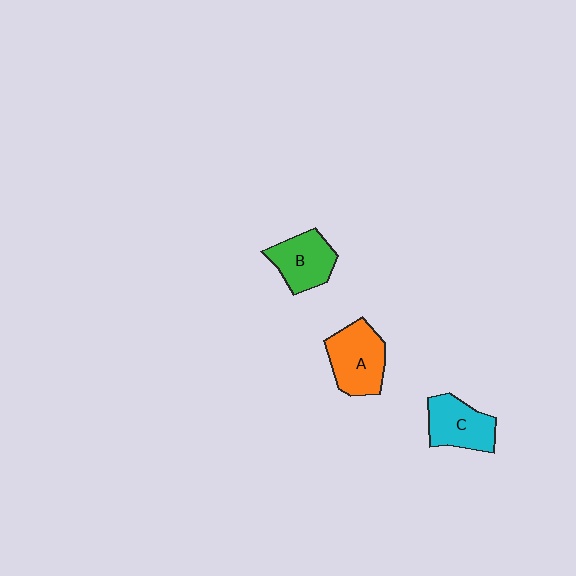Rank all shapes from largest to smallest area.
From largest to smallest: A (orange), C (cyan), B (green).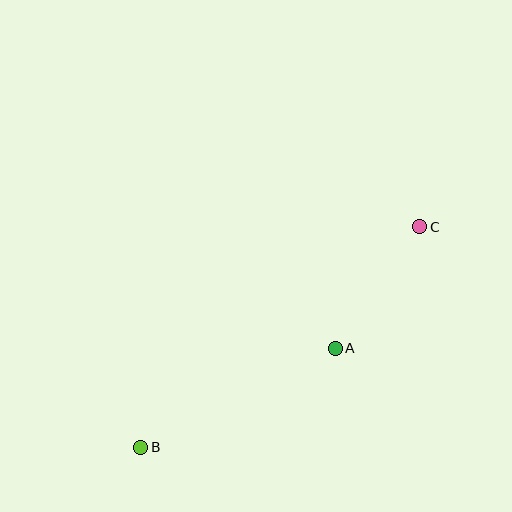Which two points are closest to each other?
Points A and C are closest to each other.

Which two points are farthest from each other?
Points B and C are farthest from each other.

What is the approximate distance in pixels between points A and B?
The distance between A and B is approximately 218 pixels.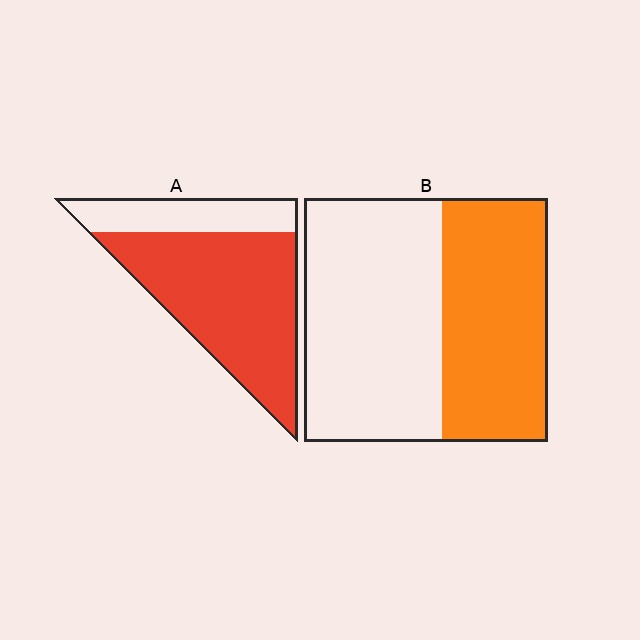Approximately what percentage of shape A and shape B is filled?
A is approximately 75% and B is approximately 45%.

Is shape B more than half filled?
No.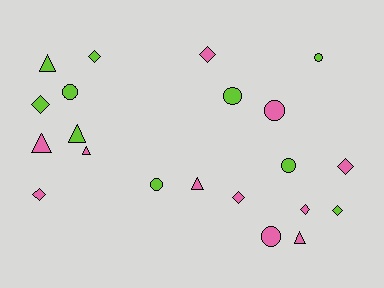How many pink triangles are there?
There are 4 pink triangles.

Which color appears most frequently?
Pink, with 11 objects.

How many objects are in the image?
There are 21 objects.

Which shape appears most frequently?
Diamond, with 8 objects.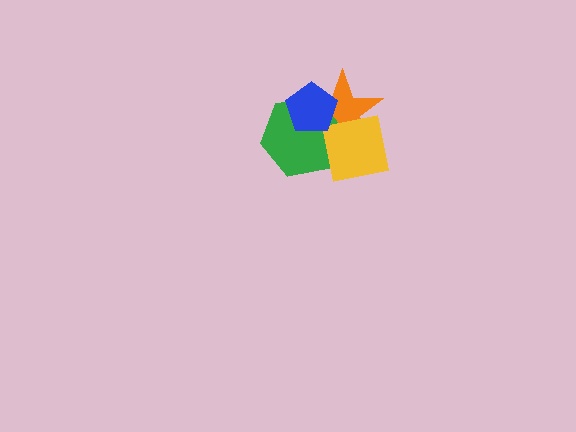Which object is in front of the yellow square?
The blue pentagon is in front of the yellow square.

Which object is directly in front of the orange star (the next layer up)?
The green hexagon is directly in front of the orange star.